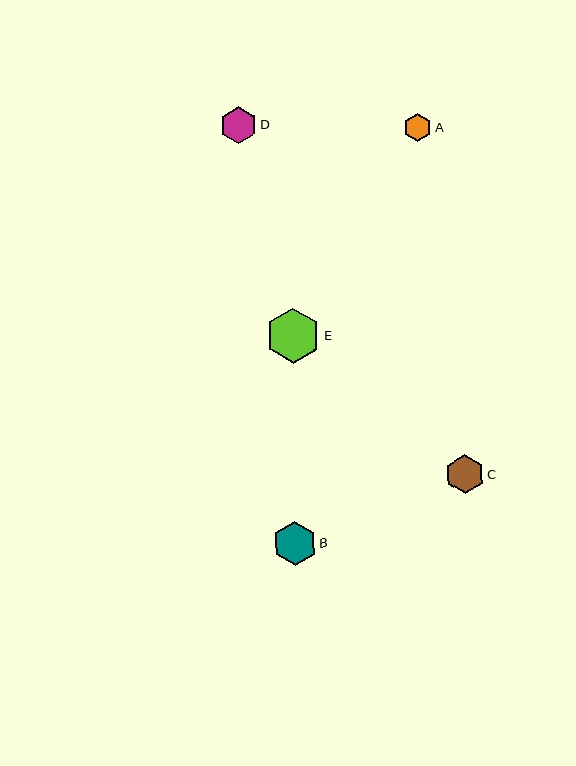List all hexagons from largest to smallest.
From largest to smallest: E, B, C, D, A.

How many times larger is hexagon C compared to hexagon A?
Hexagon C is approximately 1.4 times the size of hexagon A.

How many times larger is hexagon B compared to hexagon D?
Hexagon B is approximately 1.2 times the size of hexagon D.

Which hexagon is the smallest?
Hexagon A is the smallest with a size of approximately 28 pixels.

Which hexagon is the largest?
Hexagon E is the largest with a size of approximately 55 pixels.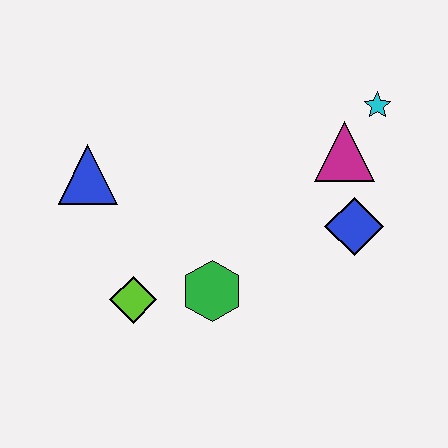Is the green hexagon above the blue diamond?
No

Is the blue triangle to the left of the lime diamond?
Yes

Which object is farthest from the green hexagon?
The cyan star is farthest from the green hexagon.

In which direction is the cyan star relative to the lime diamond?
The cyan star is to the right of the lime diamond.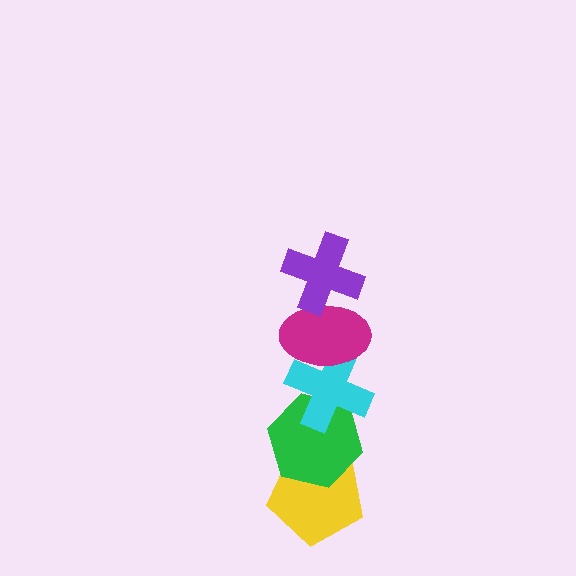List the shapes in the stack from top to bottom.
From top to bottom: the purple cross, the magenta ellipse, the cyan cross, the green hexagon, the yellow pentagon.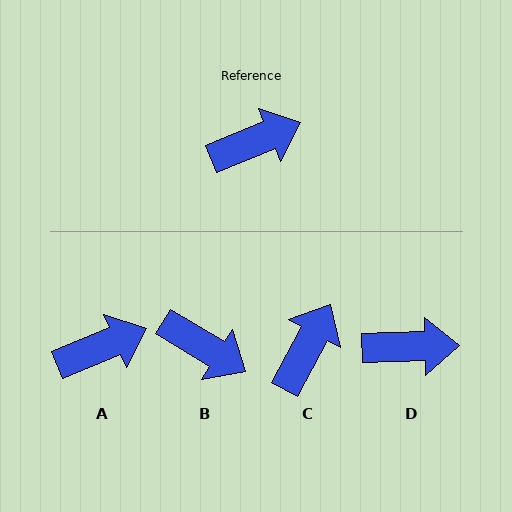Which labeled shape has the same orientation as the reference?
A.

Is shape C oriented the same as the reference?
No, it is off by about 39 degrees.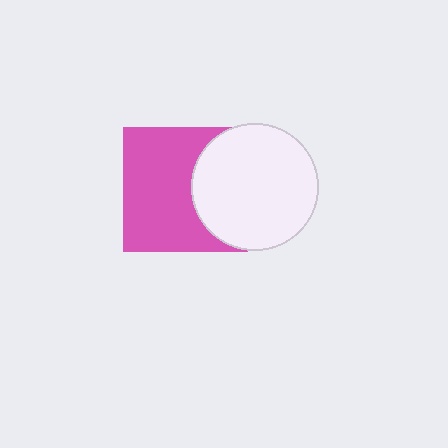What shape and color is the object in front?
The object in front is a white circle.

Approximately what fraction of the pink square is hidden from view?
Roughly 35% of the pink square is hidden behind the white circle.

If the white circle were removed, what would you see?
You would see the complete pink square.